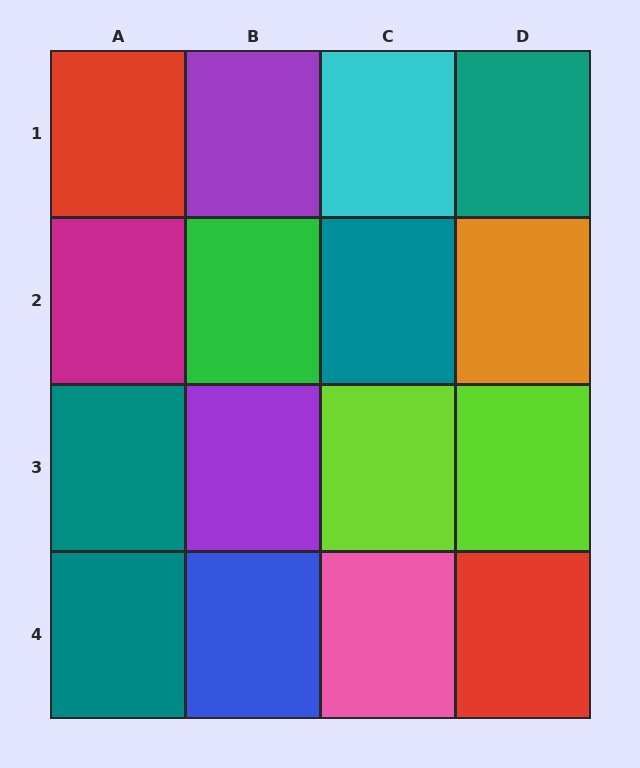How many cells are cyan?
1 cell is cyan.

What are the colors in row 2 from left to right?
Magenta, green, teal, orange.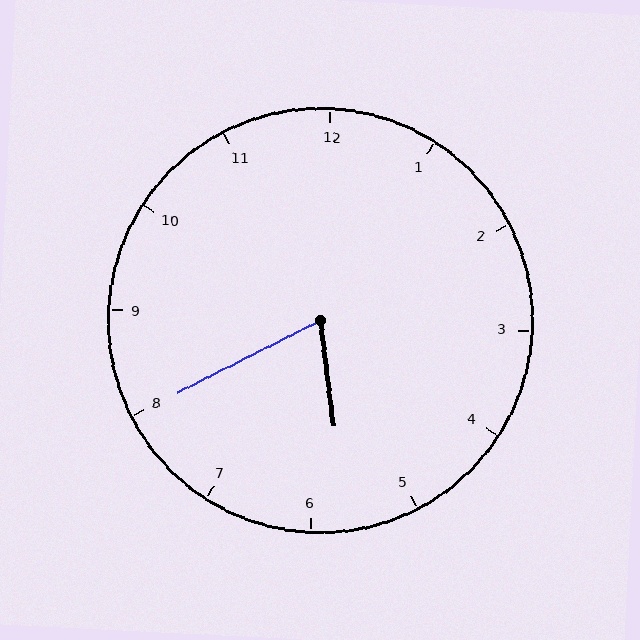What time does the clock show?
5:40.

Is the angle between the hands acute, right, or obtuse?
It is acute.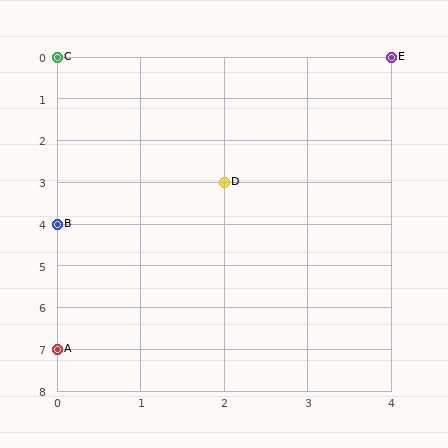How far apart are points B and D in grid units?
Points B and D are 2 columns and 1 row apart (about 2.2 grid units diagonally).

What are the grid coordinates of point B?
Point B is at grid coordinates (0, 4).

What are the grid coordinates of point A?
Point A is at grid coordinates (0, 7).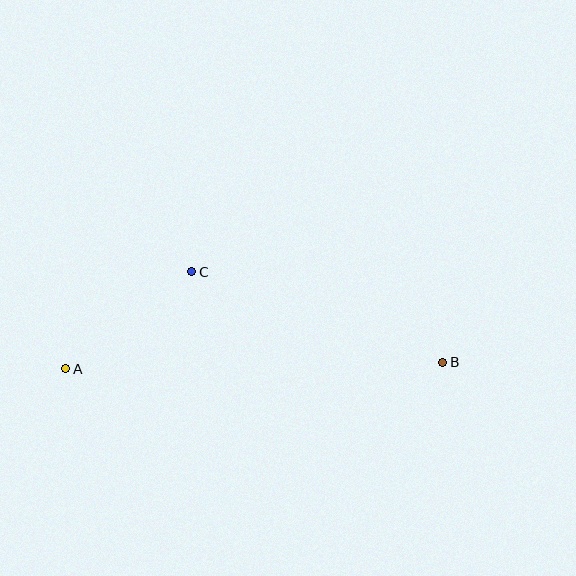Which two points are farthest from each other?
Points A and B are farthest from each other.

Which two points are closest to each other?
Points A and C are closest to each other.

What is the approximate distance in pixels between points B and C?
The distance between B and C is approximately 267 pixels.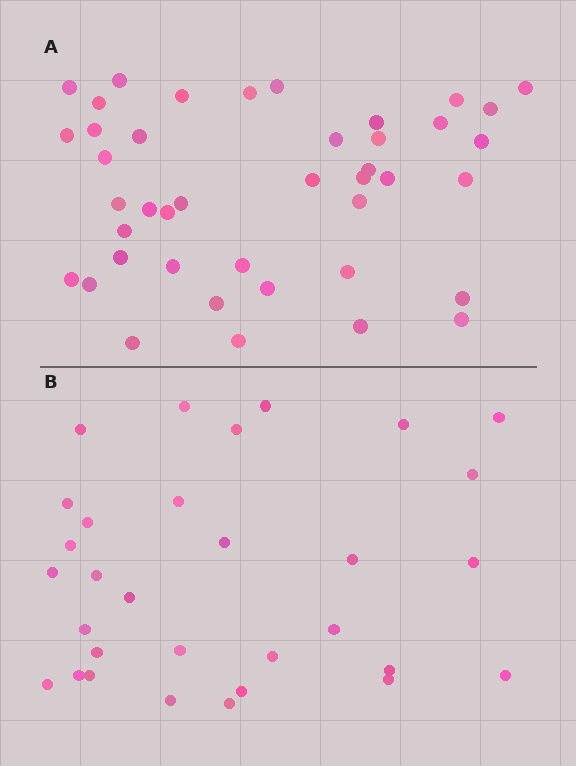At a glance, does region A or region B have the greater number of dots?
Region A (the top region) has more dots.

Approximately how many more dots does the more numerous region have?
Region A has roughly 12 or so more dots than region B.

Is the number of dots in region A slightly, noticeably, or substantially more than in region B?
Region A has noticeably more, but not dramatically so. The ratio is roughly 1.4 to 1.